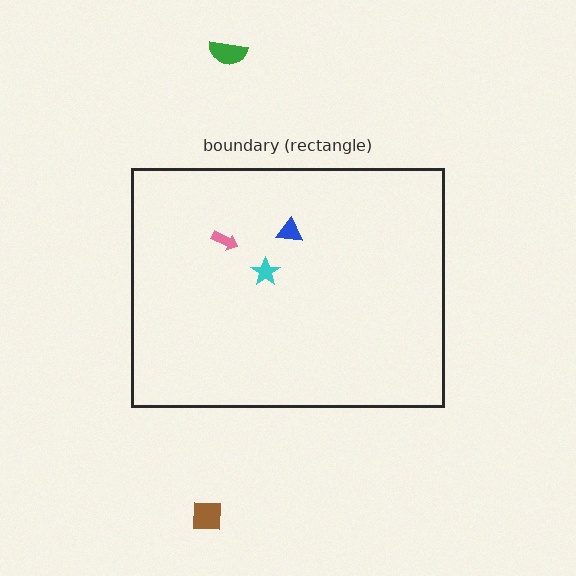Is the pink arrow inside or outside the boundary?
Inside.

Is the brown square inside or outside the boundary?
Outside.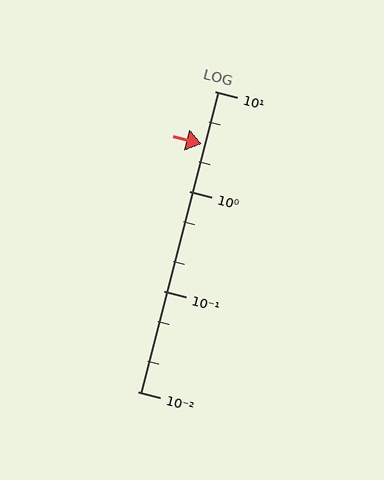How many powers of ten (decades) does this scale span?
The scale spans 3 decades, from 0.01 to 10.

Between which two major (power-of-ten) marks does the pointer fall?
The pointer is between 1 and 10.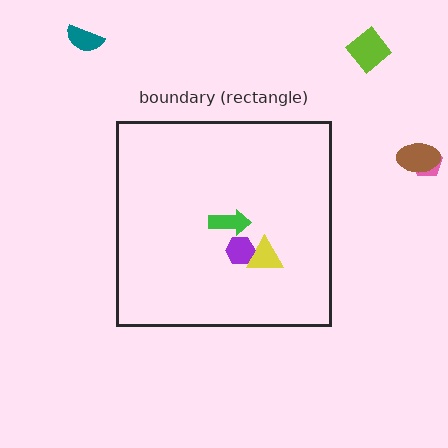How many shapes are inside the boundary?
3 inside, 4 outside.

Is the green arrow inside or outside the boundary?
Inside.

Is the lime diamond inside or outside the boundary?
Outside.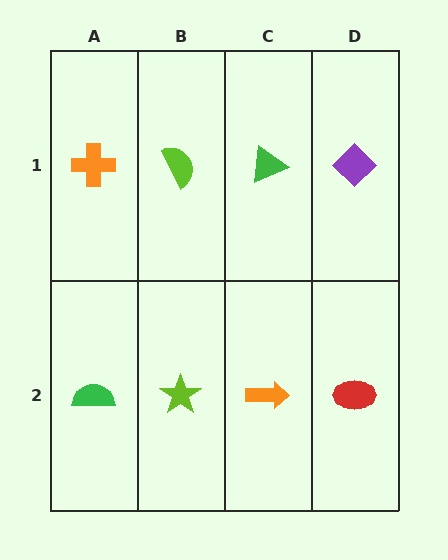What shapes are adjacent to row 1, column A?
A green semicircle (row 2, column A), a lime semicircle (row 1, column B).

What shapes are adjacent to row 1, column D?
A red ellipse (row 2, column D), a green triangle (row 1, column C).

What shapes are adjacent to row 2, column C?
A green triangle (row 1, column C), a lime star (row 2, column B), a red ellipse (row 2, column D).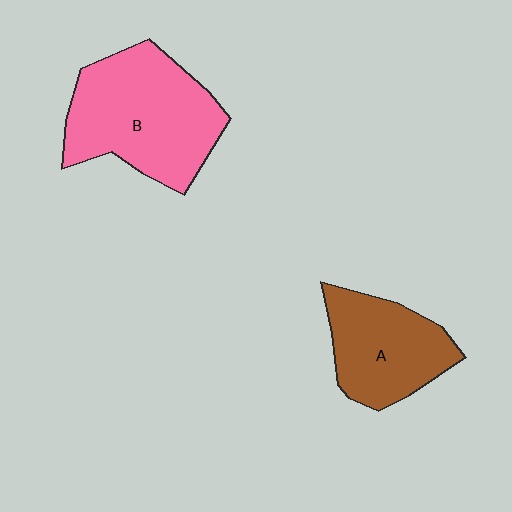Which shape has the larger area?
Shape B (pink).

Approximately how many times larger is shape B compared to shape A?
Approximately 1.5 times.